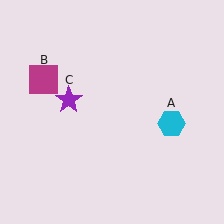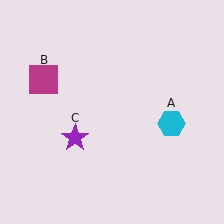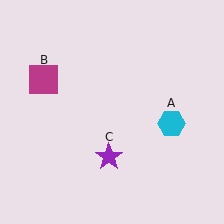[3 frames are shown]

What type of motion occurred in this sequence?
The purple star (object C) rotated counterclockwise around the center of the scene.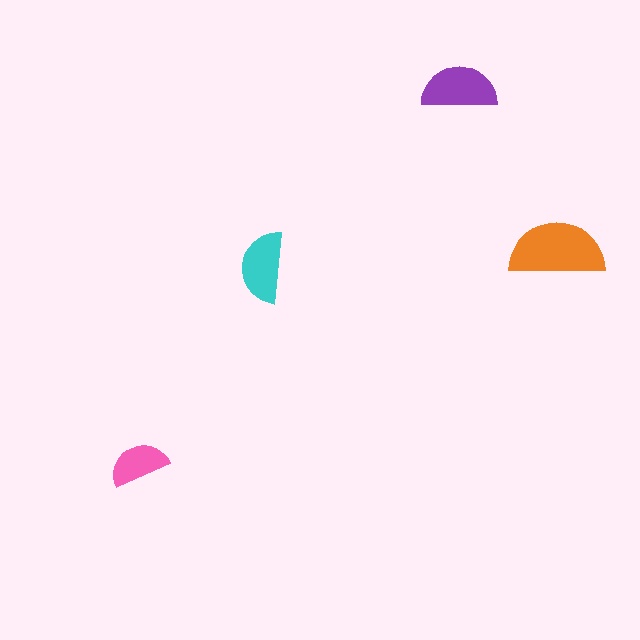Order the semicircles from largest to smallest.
the orange one, the purple one, the cyan one, the pink one.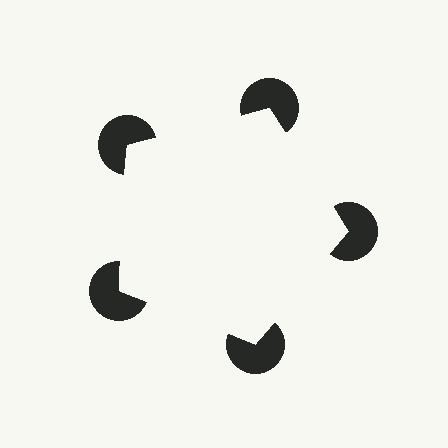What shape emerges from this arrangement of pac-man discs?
An illusory pentagon — its edges are inferred from the aligned wedge cuts in the pac-man discs, not physically drawn.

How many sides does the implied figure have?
5 sides.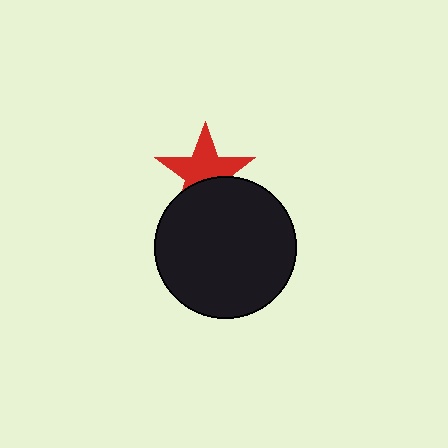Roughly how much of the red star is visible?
About half of it is visible (roughly 62%).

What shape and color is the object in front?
The object in front is a black circle.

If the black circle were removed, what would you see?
You would see the complete red star.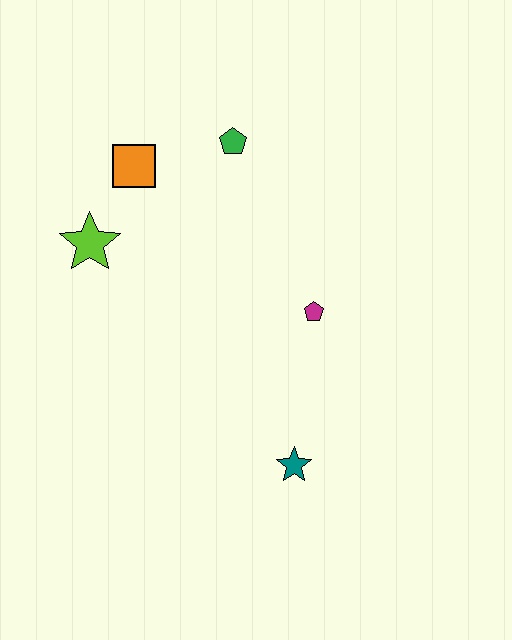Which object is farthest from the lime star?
The teal star is farthest from the lime star.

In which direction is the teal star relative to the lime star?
The teal star is below the lime star.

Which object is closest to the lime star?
The orange square is closest to the lime star.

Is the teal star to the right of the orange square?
Yes